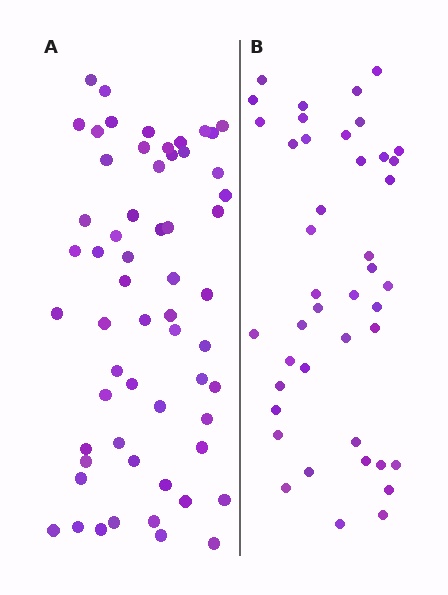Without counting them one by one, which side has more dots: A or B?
Region A (the left region) has more dots.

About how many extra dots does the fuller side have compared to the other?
Region A has approximately 15 more dots than region B.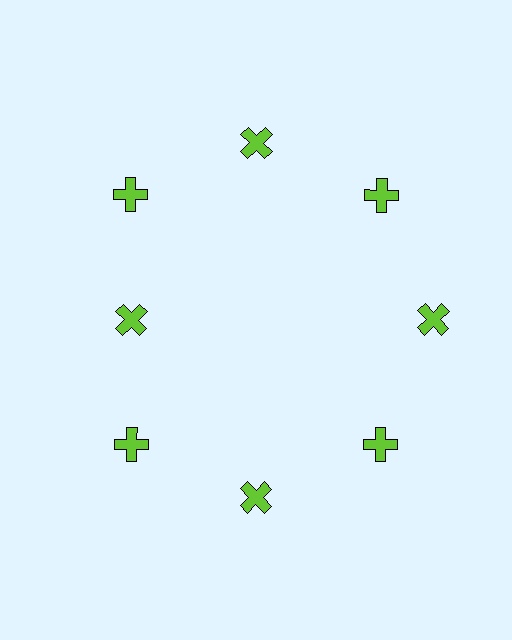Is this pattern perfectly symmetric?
No. The 8 lime crosses are arranged in a ring, but one element near the 9 o'clock position is pulled inward toward the center, breaking the 8-fold rotational symmetry.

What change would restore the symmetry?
The symmetry would be restored by moving it outward, back onto the ring so that all 8 crosses sit at equal angles and equal distance from the center.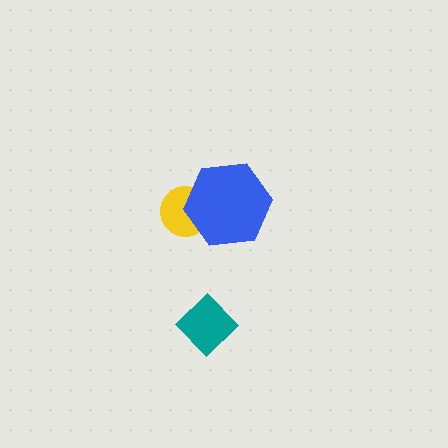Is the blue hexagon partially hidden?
No, no other shape covers it.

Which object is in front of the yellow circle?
The blue hexagon is in front of the yellow circle.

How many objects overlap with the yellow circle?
1 object overlaps with the yellow circle.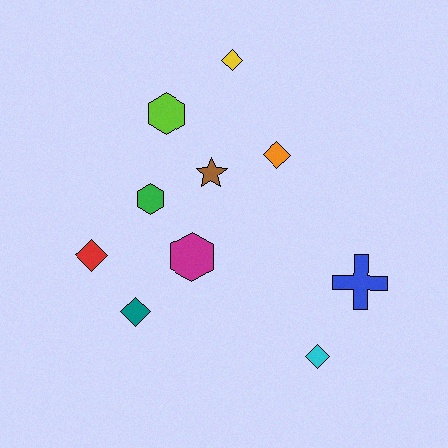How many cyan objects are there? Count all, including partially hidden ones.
There is 1 cyan object.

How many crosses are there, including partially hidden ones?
There is 1 cross.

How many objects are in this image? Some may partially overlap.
There are 10 objects.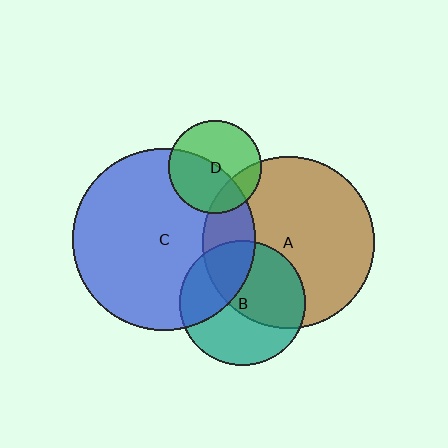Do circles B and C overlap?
Yes.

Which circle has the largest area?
Circle C (blue).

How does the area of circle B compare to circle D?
Approximately 1.8 times.